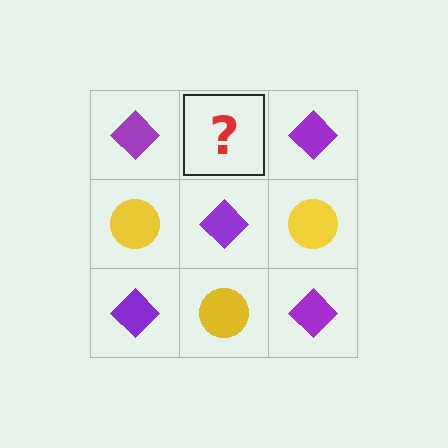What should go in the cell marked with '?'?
The missing cell should contain a yellow circle.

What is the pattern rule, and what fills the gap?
The rule is that it alternates purple diamond and yellow circle in a checkerboard pattern. The gap should be filled with a yellow circle.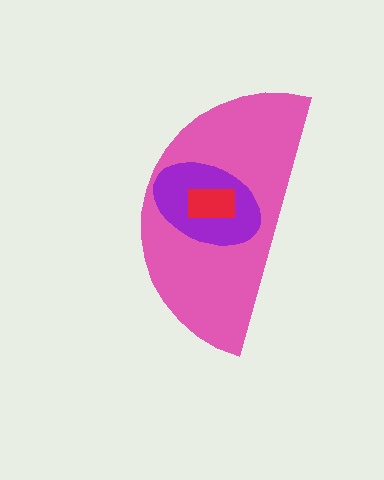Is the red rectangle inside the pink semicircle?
Yes.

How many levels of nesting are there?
3.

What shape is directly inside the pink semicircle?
The purple ellipse.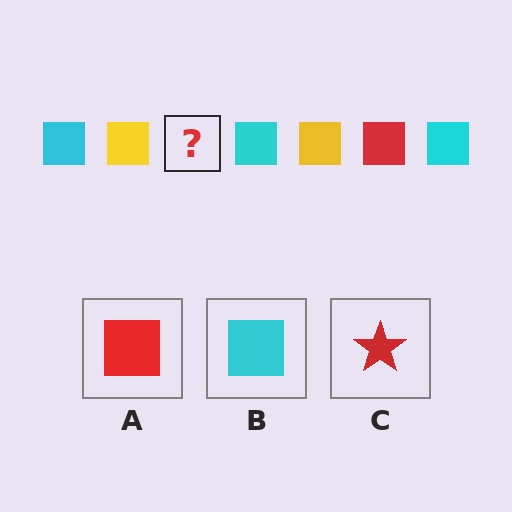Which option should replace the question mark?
Option A.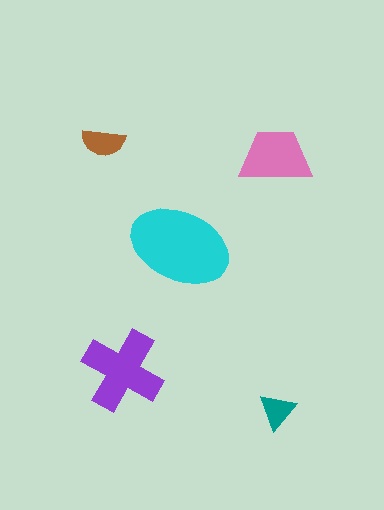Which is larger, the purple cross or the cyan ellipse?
The cyan ellipse.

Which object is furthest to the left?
The brown semicircle is leftmost.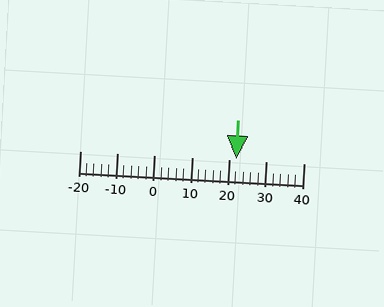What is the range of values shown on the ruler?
The ruler shows values from -20 to 40.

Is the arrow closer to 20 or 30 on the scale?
The arrow is closer to 20.